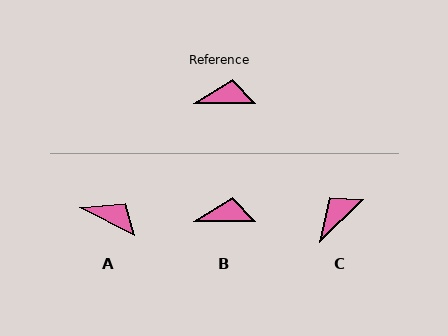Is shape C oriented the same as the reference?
No, it is off by about 45 degrees.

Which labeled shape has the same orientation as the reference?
B.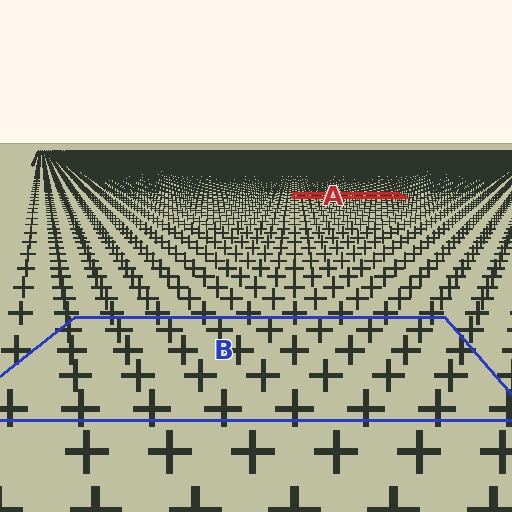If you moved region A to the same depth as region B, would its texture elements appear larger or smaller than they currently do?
They would appear larger. At a closer depth, the same texture elements are projected at a bigger on-screen size.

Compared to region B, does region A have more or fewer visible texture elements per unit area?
Region A has more texture elements per unit area — they are packed more densely because it is farther away.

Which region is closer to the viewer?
Region B is closer. The texture elements there are larger and more spread out.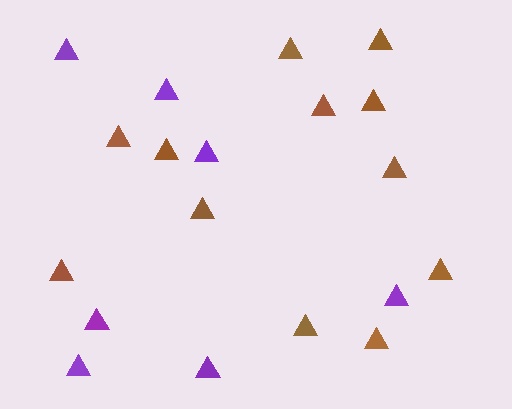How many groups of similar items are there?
There are 2 groups: one group of purple triangles (7) and one group of brown triangles (12).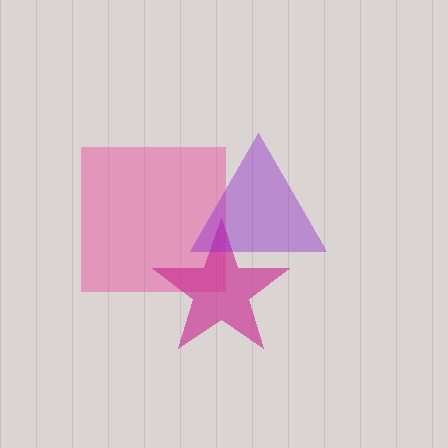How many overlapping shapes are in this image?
There are 3 overlapping shapes in the image.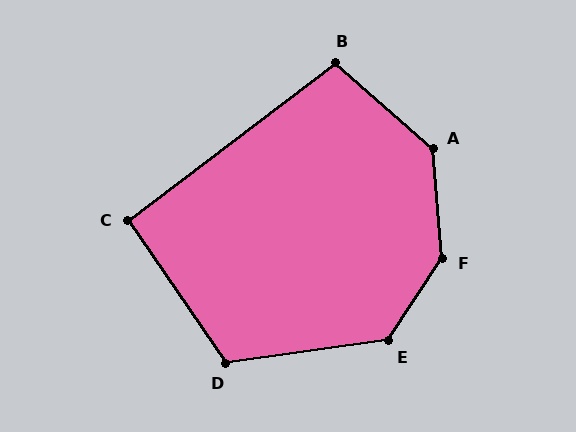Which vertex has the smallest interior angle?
C, at approximately 93 degrees.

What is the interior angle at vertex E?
Approximately 131 degrees (obtuse).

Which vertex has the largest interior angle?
F, at approximately 142 degrees.